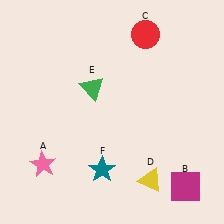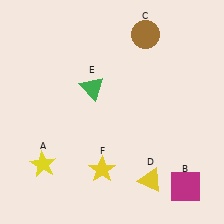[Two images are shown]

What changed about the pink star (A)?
In Image 1, A is pink. In Image 2, it changed to yellow.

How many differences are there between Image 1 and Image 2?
There are 3 differences between the two images.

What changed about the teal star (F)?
In Image 1, F is teal. In Image 2, it changed to yellow.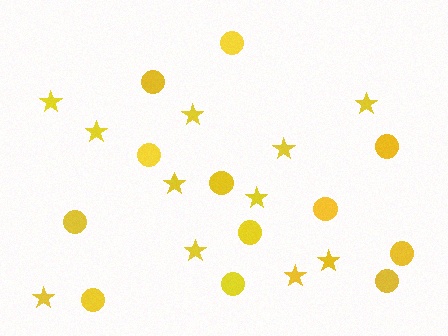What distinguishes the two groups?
There are 2 groups: one group of stars (11) and one group of circles (12).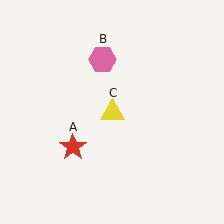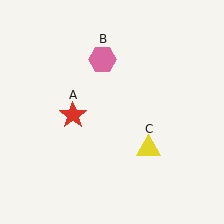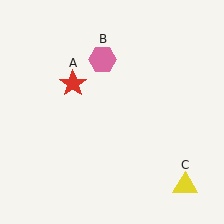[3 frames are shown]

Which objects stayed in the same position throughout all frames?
Pink hexagon (object B) remained stationary.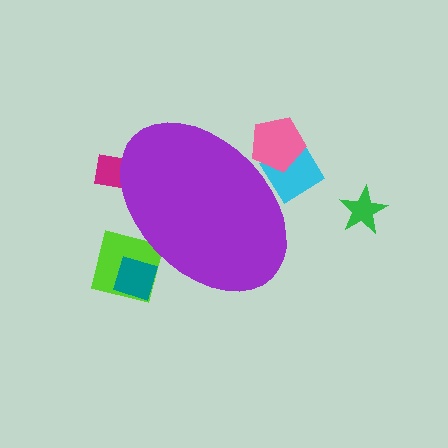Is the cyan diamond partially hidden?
Yes, the cyan diamond is partially hidden behind the purple ellipse.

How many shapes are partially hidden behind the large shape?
5 shapes are partially hidden.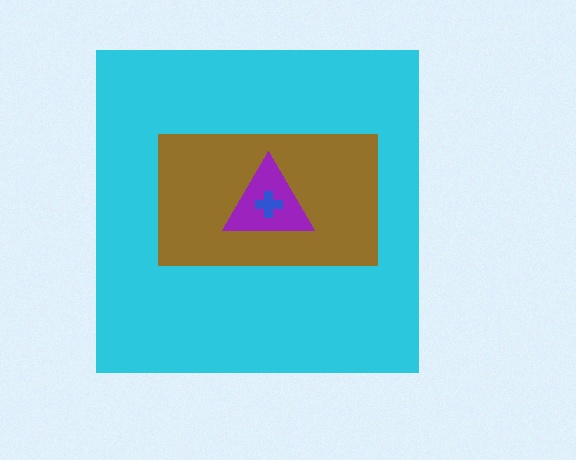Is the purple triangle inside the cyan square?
Yes.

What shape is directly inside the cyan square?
The brown rectangle.